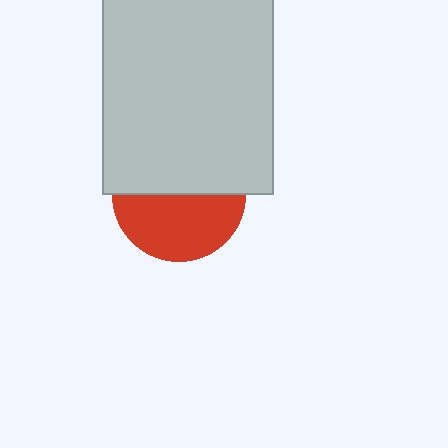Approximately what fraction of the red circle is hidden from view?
Roughly 51% of the red circle is hidden behind the light gray rectangle.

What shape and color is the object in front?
The object in front is a light gray rectangle.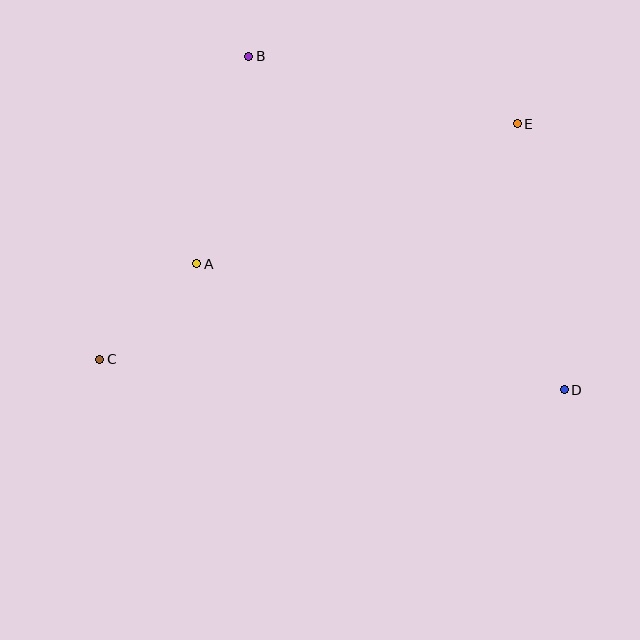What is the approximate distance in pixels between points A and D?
The distance between A and D is approximately 388 pixels.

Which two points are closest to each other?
Points A and C are closest to each other.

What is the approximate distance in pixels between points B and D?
The distance between B and D is approximately 459 pixels.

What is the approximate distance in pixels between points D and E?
The distance between D and E is approximately 270 pixels.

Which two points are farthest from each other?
Points C and E are farthest from each other.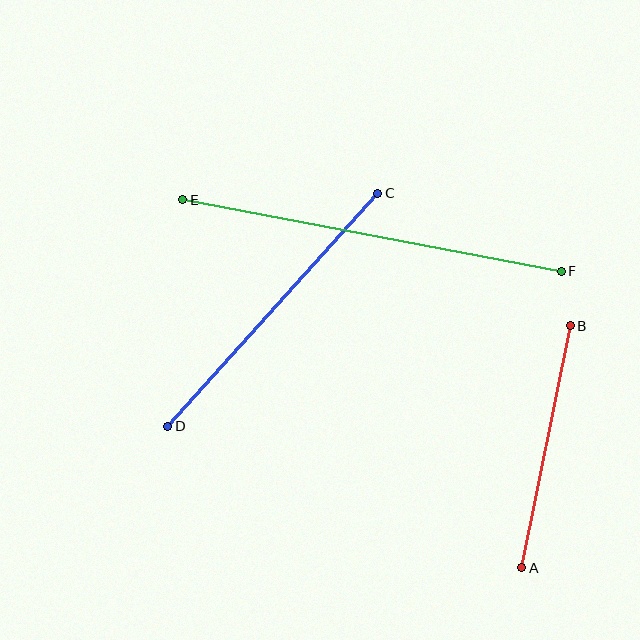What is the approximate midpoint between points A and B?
The midpoint is at approximately (546, 447) pixels.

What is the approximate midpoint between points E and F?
The midpoint is at approximately (372, 236) pixels.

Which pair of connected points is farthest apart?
Points E and F are farthest apart.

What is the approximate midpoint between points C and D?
The midpoint is at approximately (273, 310) pixels.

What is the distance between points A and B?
The distance is approximately 247 pixels.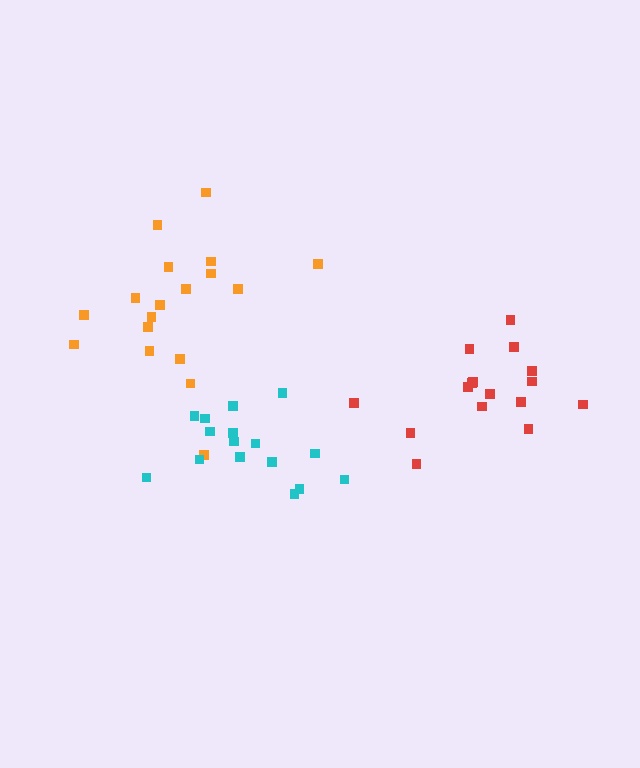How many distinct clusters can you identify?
There are 3 distinct clusters.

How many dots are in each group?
Group 1: 18 dots, Group 2: 16 dots, Group 3: 16 dots (50 total).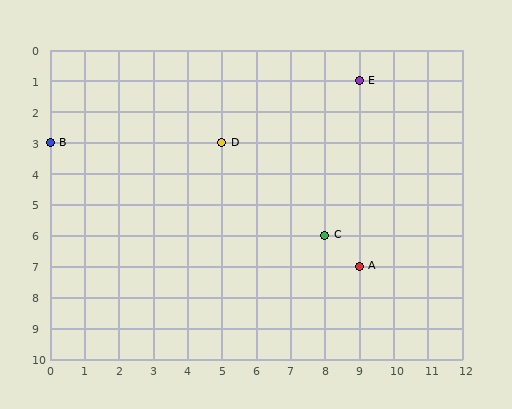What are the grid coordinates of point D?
Point D is at grid coordinates (5, 3).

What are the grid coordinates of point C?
Point C is at grid coordinates (8, 6).